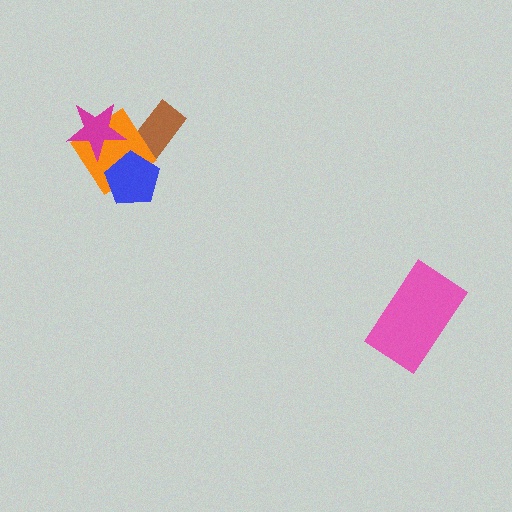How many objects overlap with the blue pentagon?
1 object overlaps with the blue pentagon.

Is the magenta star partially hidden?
No, no other shape covers it.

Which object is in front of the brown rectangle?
The orange diamond is in front of the brown rectangle.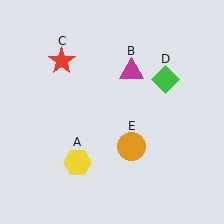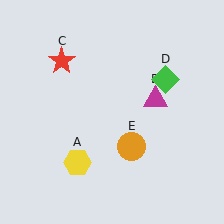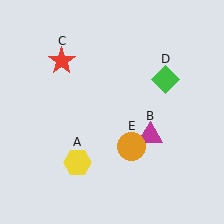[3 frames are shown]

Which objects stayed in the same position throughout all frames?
Yellow hexagon (object A) and red star (object C) and green diamond (object D) and orange circle (object E) remained stationary.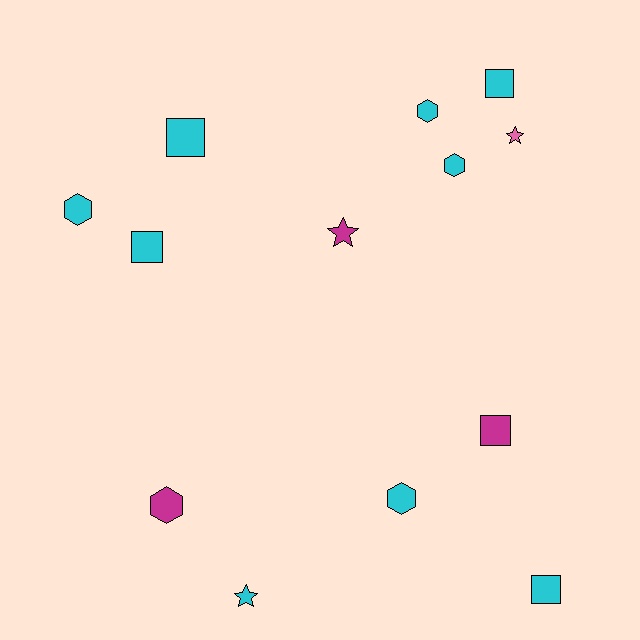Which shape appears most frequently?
Square, with 5 objects.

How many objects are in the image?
There are 13 objects.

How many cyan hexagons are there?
There are 4 cyan hexagons.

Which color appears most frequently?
Cyan, with 9 objects.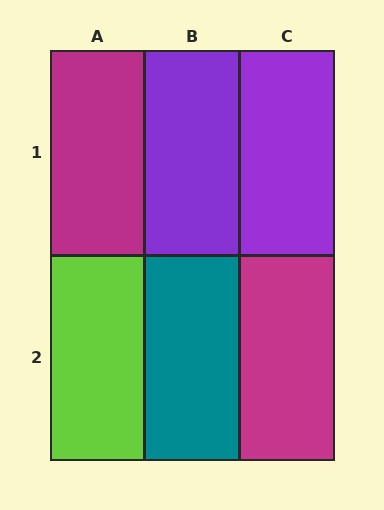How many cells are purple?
2 cells are purple.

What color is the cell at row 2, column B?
Teal.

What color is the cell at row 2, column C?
Magenta.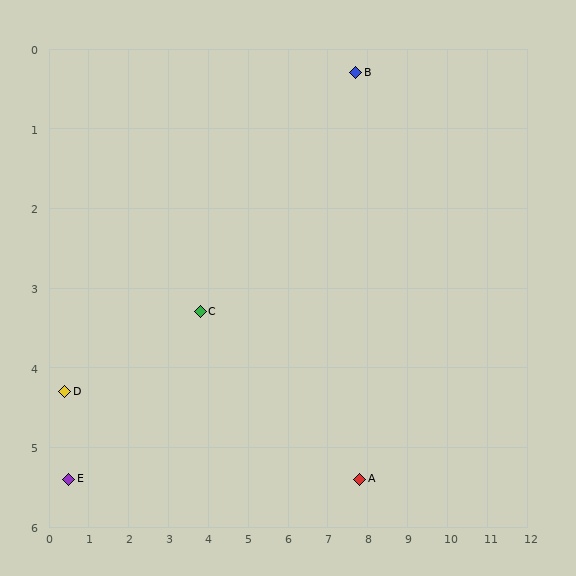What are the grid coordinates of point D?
Point D is at approximately (0.4, 4.3).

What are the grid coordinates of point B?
Point B is at approximately (7.7, 0.3).